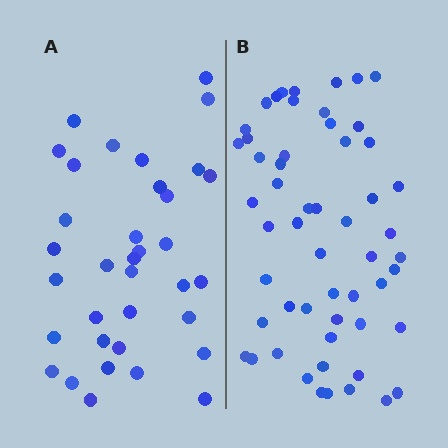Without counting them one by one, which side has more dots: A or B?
Region B (the right region) has more dots.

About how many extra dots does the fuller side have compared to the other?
Region B has approximately 20 more dots than region A.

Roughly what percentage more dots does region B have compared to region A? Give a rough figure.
About 55% more.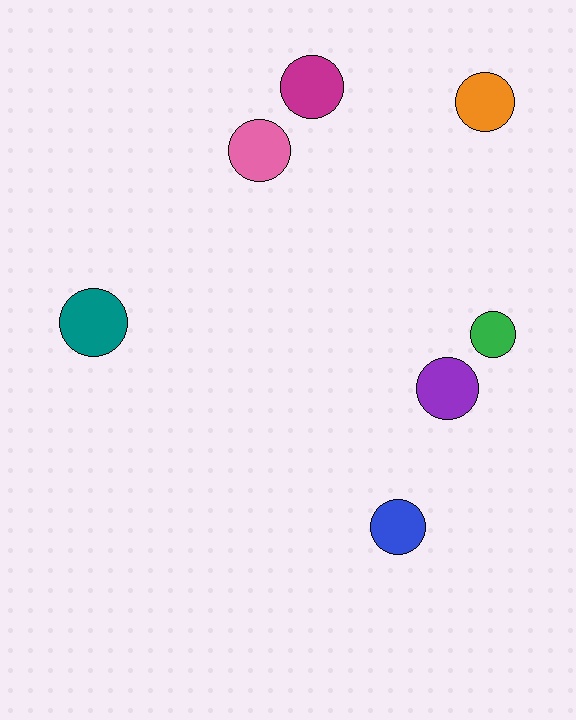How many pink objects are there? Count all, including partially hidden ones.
There is 1 pink object.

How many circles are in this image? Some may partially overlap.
There are 7 circles.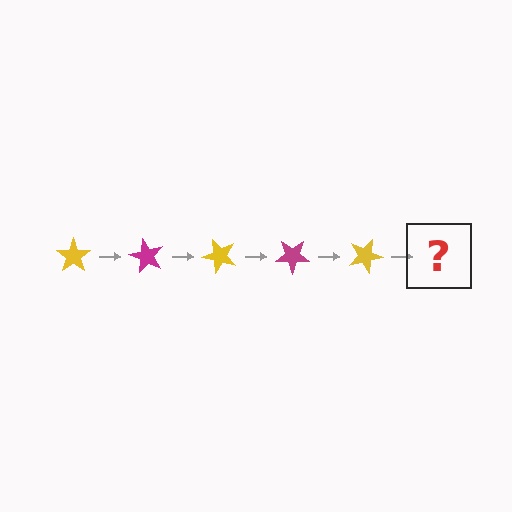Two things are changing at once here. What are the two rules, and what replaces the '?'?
The two rules are that it rotates 60 degrees each step and the color cycles through yellow and magenta. The '?' should be a magenta star, rotated 300 degrees from the start.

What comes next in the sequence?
The next element should be a magenta star, rotated 300 degrees from the start.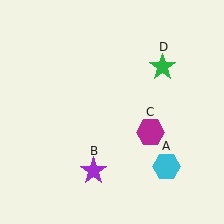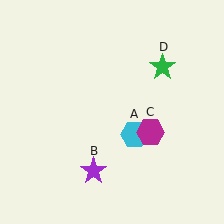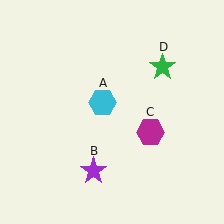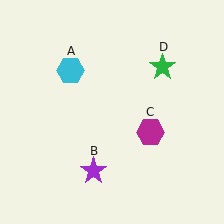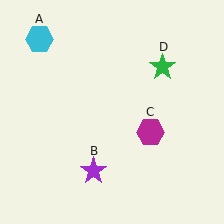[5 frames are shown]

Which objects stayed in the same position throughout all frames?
Purple star (object B) and magenta hexagon (object C) and green star (object D) remained stationary.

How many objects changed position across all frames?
1 object changed position: cyan hexagon (object A).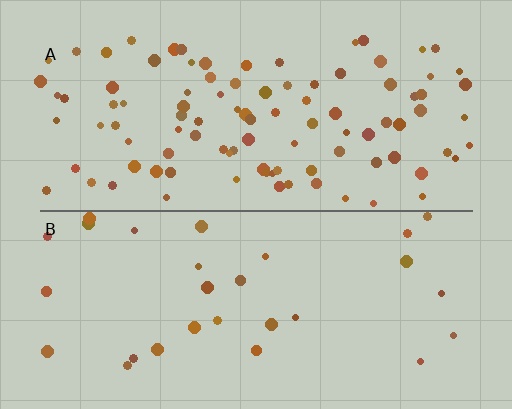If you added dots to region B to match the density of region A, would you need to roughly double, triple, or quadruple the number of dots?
Approximately triple.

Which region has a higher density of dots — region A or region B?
A (the top).